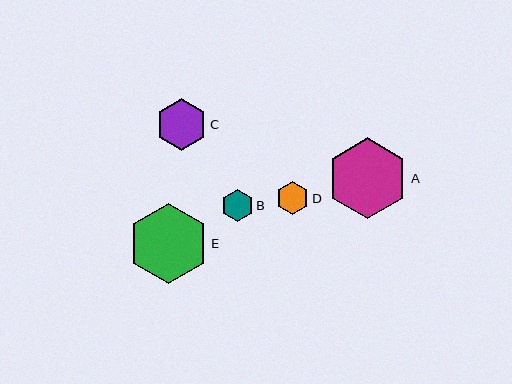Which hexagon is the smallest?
Hexagon B is the smallest with a size of approximately 32 pixels.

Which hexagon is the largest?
Hexagon A is the largest with a size of approximately 81 pixels.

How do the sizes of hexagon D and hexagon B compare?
Hexagon D and hexagon B are approximately the same size.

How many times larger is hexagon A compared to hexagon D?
Hexagon A is approximately 2.4 times the size of hexagon D.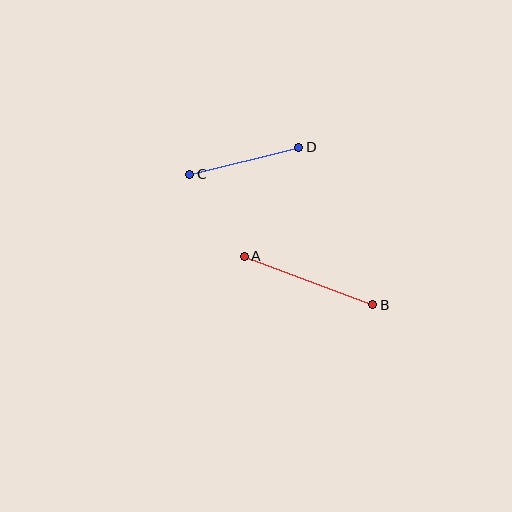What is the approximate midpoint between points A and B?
The midpoint is at approximately (308, 281) pixels.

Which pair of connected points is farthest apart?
Points A and B are farthest apart.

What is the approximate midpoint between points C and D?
The midpoint is at approximately (244, 161) pixels.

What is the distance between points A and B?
The distance is approximately 137 pixels.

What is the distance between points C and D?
The distance is approximately 112 pixels.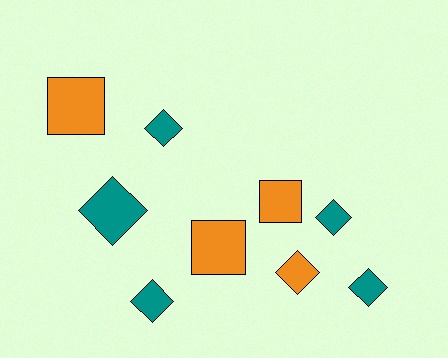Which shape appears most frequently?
Diamond, with 6 objects.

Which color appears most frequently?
Teal, with 5 objects.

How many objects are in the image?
There are 9 objects.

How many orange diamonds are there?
There is 1 orange diamond.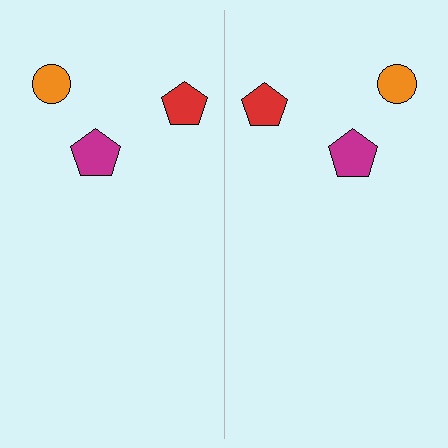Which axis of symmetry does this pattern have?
The pattern has a vertical axis of symmetry running through the center of the image.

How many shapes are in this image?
There are 6 shapes in this image.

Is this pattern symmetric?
Yes, this pattern has bilateral (reflection) symmetry.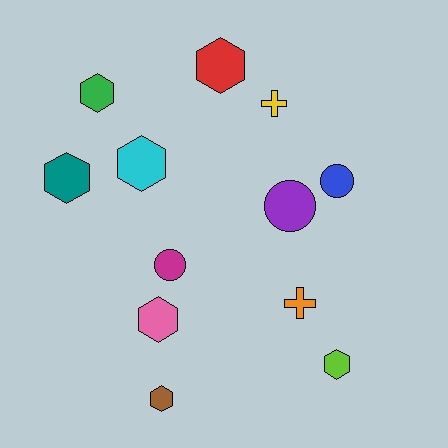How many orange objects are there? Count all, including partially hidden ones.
There is 1 orange object.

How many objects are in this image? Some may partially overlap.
There are 12 objects.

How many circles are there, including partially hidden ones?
There are 3 circles.